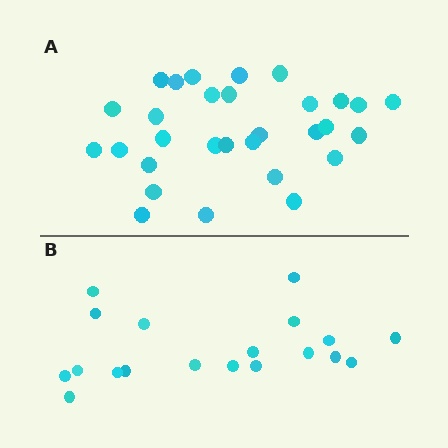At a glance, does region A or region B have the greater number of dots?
Region A (the top region) has more dots.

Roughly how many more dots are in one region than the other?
Region A has roughly 12 or so more dots than region B.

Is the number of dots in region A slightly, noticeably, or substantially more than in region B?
Region A has substantially more. The ratio is roughly 1.6 to 1.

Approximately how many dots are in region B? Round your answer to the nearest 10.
About 20 dots. (The exact count is 19, which rounds to 20.)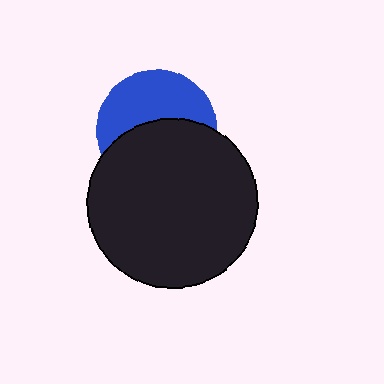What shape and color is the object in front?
The object in front is a black circle.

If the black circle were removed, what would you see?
You would see the complete blue circle.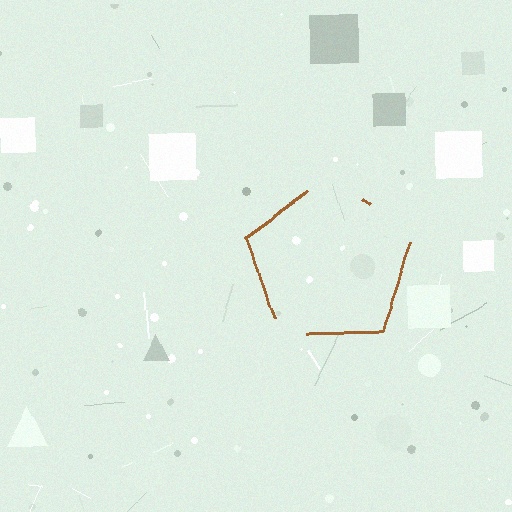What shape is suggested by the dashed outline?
The dashed outline suggests a pentagon.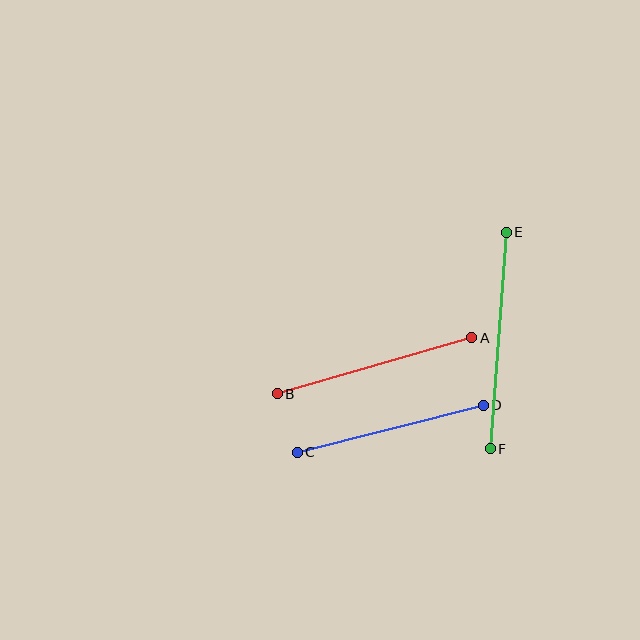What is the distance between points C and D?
The distance is approximately 192 pixels.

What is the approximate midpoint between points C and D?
The midpoint is at approximately (390, 429) pixels.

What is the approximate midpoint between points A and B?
The midpoint is at approximately (374, 366) pixels.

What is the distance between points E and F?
The distance is approximately 217 pixels.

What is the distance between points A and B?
The distance is approximately 203 pixels.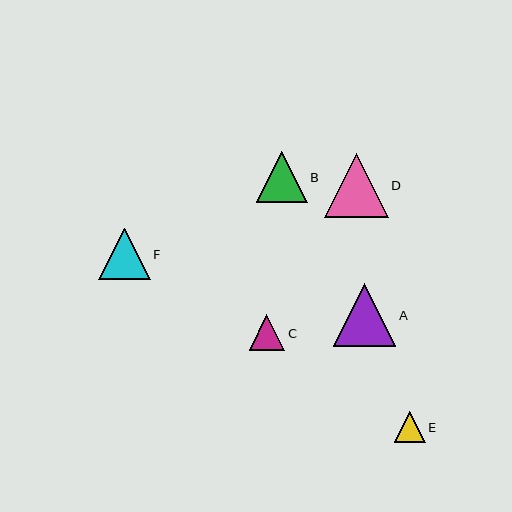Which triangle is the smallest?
Triangle E is the smallest with a size of approximately 31 pixels.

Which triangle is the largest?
Triangle D is the largest with a size of approximately 64 pixels.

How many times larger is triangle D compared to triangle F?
Triangle D is approximately 1.2 times the size of triangle F.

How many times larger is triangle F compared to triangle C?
Triangle F is approximately 1.4 times the size of triangle C.